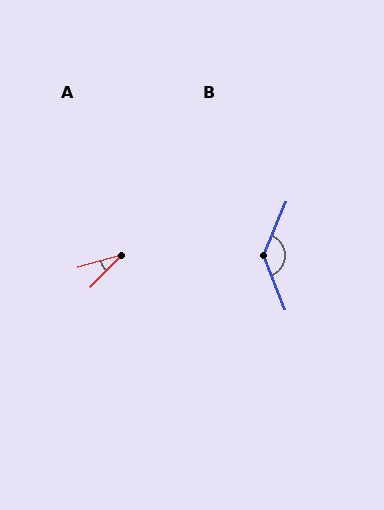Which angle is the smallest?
A, at approximately 30 degrees.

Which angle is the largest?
B, at approximately 136 degrees.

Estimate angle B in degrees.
Approximately 136 degrees.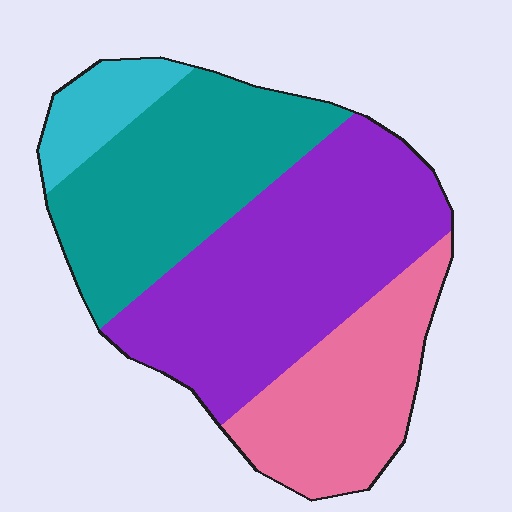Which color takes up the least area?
Cyan, at roughly 10%.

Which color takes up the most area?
Purple, at roughly 40%.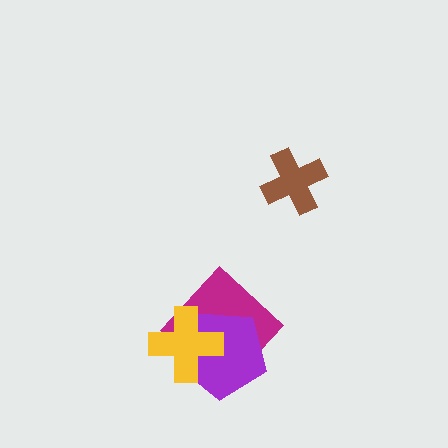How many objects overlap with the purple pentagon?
2 objects overlap with the purple pentagon.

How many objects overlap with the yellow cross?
2 objects overlap with the yellow cross.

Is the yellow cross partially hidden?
No, no other shape covers it.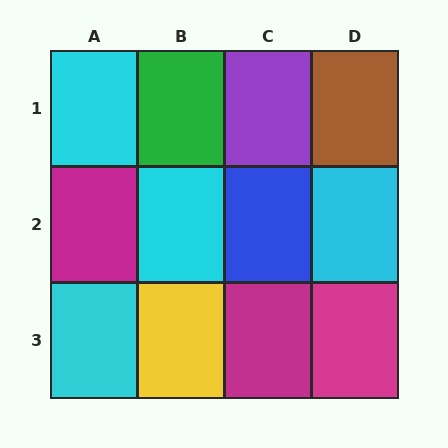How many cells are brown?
1 cell is brown.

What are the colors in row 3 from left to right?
Cyan, yellow, magenta, magenta.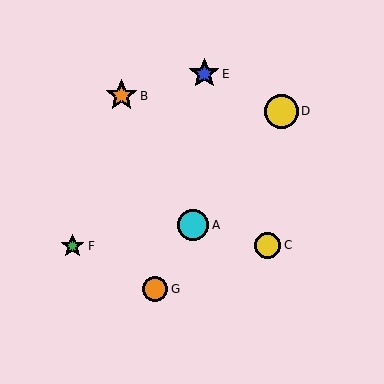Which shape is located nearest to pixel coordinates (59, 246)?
The green star (labeled F) at (73, 246) is nearest to that location.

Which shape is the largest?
The yellow circle (labeled D) is the largest.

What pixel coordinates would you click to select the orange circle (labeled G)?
Click at (155, 289) to select the orange circle G.